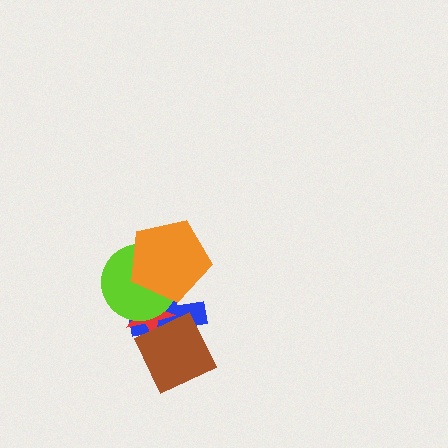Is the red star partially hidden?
Yes, it is partially covered by another shape.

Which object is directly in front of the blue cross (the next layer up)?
The red star is directly in front of the blue cross.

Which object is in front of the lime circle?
The orange pentagon is in front of the lime circle.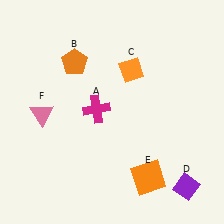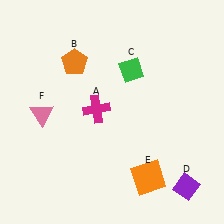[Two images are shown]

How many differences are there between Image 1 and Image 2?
There is 1 difference between the two images.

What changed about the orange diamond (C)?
In Image 1, C is orange. In Image 2, it changed to green.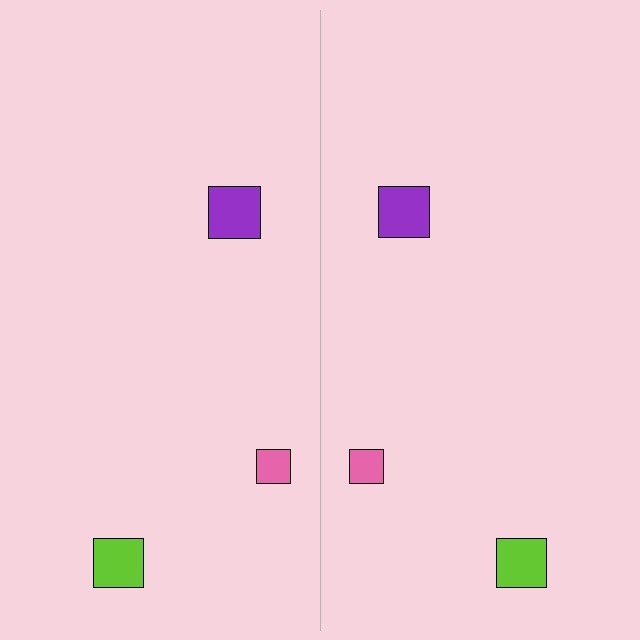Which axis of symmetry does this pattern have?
The pattern has a vertical axis of symmetry running through the center of the image.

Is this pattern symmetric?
Yes, this pattern has bilateral (reflection) symmetry.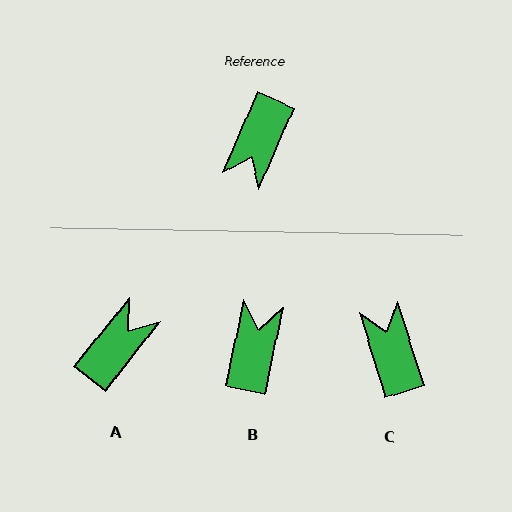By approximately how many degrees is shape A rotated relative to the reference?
Approximately 165 degrees counter-clockwise.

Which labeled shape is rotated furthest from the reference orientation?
B, about 168 degrees away.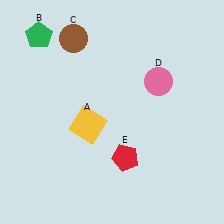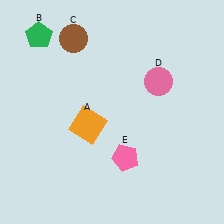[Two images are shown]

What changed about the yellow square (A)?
In Image 1, A is yellow. In Image 2, it changed to orange.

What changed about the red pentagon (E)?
In Image 1, E is red. In Image 2, it changed to pink.